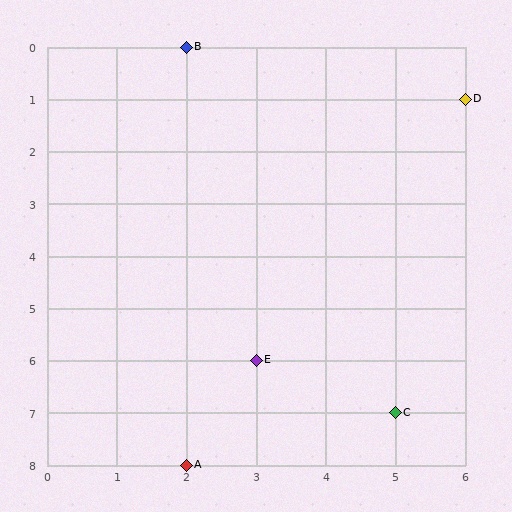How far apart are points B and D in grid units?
Points B and D are 4 columns and 1 row apart (about 4.1 grid units diagonally).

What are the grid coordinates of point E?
Point E is at grid coordinates (3, 6).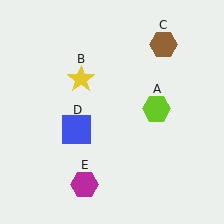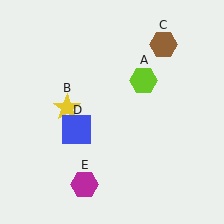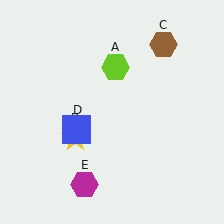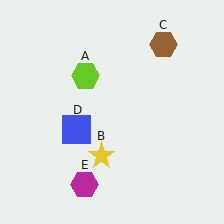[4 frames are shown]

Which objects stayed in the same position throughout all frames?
Brown hexagon (object C) and blue square (object D) and magenta hexagon (object E) remained stationary.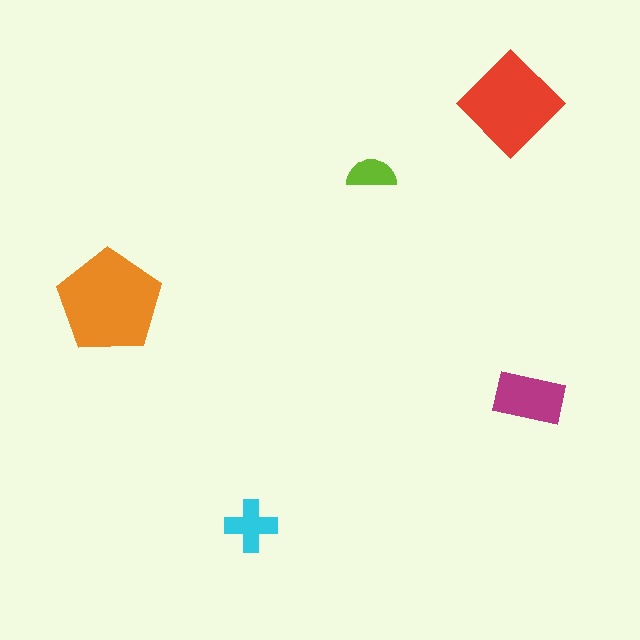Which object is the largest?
The orange pentagon.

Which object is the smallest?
The lime semicircle.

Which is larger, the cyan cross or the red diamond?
The red diamond.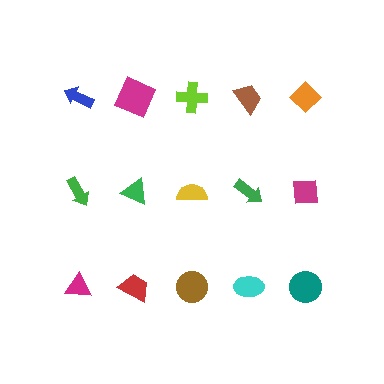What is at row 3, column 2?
A red trapezoid.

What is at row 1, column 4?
A brown trapezoid.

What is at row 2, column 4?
A green arrow.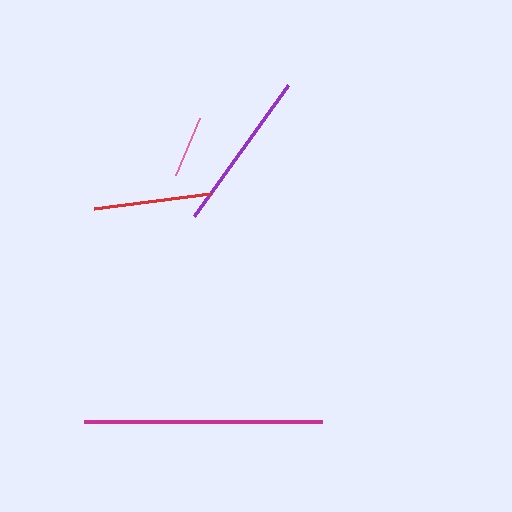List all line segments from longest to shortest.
From longest to shortest: magenta, purple, red, pink.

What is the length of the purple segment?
The purple segment is approximately 161 pixels long.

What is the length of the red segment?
The red segment is approximately 118 pixels long.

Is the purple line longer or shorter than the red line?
The purple line is longer than the red line.